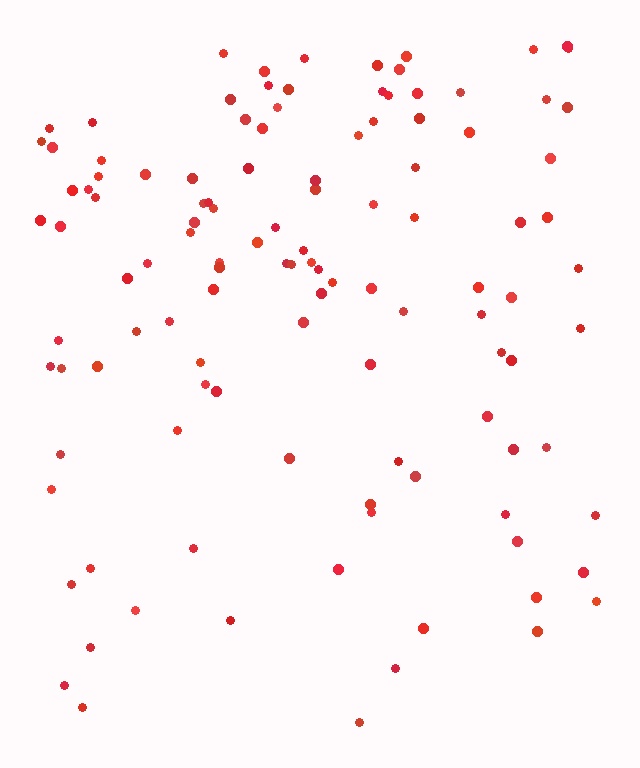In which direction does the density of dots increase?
From bottom to top, with the top side densest.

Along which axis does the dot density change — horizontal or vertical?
Vertical.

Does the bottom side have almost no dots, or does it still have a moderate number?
Still a moderate number, just noticeably fewer than the top.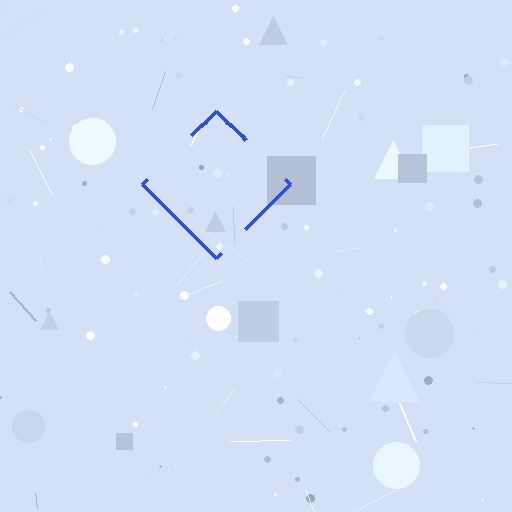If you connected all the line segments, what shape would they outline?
They would outline a diamond.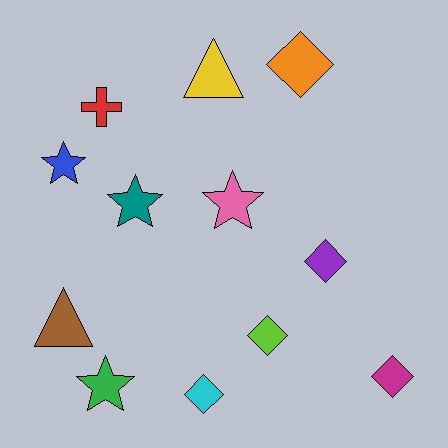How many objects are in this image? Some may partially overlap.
There are 12 objects.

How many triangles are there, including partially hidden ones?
There are 2 triangles.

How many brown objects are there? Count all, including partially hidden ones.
There is 1 brown object.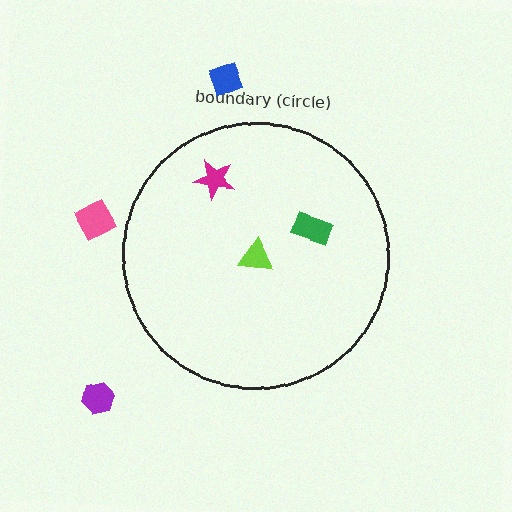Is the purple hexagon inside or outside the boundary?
Outside.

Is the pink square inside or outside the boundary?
Outside.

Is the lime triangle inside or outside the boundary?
Inside.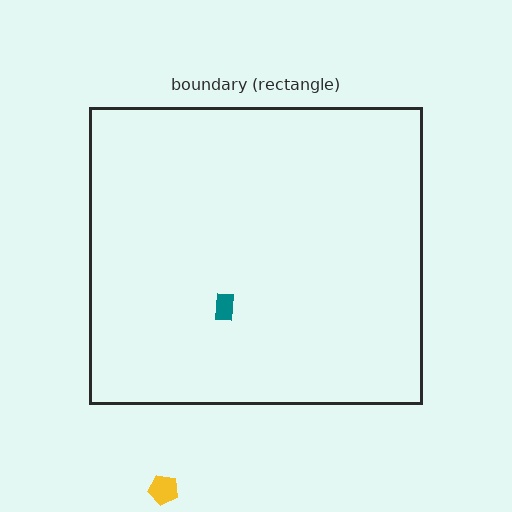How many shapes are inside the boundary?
1 inside, 1 outside.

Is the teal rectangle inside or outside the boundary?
Inside.